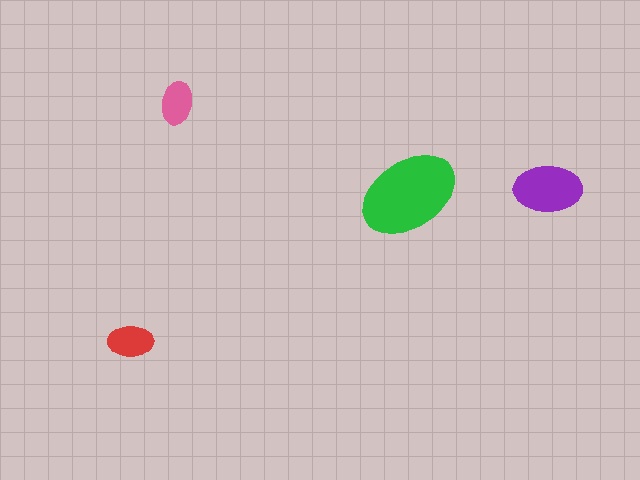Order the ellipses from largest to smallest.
the green one, the purple one, the red one, the pink one.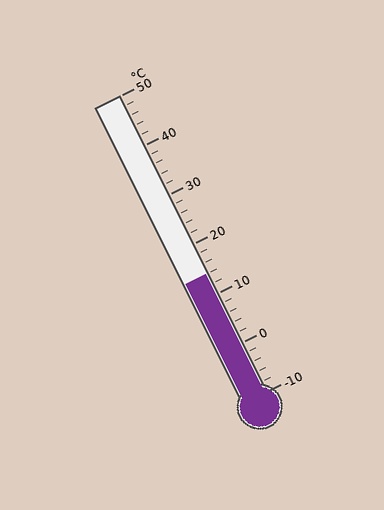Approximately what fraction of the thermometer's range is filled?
The thermometer is filled to approximately 40% of its range.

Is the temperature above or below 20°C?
The temperature is below 20°C.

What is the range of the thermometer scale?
The thermometer scale ranges from -10°C to 50°C.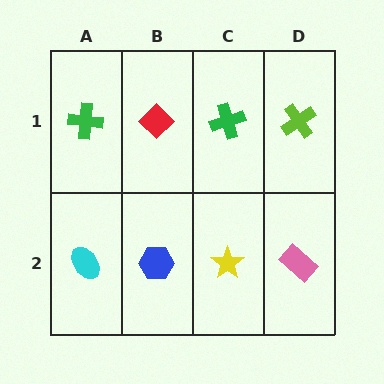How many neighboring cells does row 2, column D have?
2.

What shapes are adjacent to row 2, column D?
A lime cross (row 1, column D), a yellow star (row 2, column C).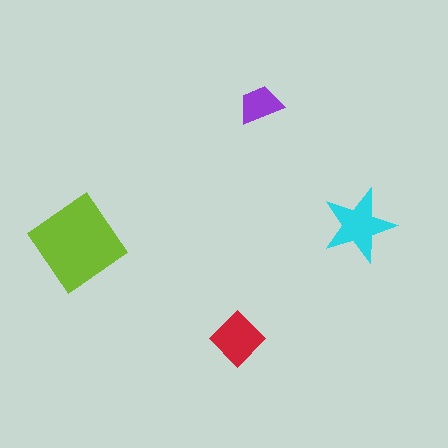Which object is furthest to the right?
The cyan star is rightmost.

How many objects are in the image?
There are 4 objects in the image.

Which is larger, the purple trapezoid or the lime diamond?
The lime diamond.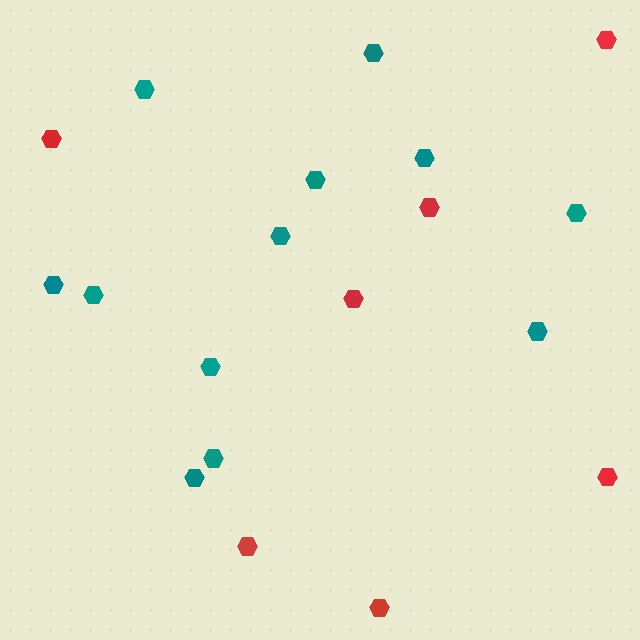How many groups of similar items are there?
There are 2 groups: one group of red hexagons (7) and one group of teal hexagons (12).